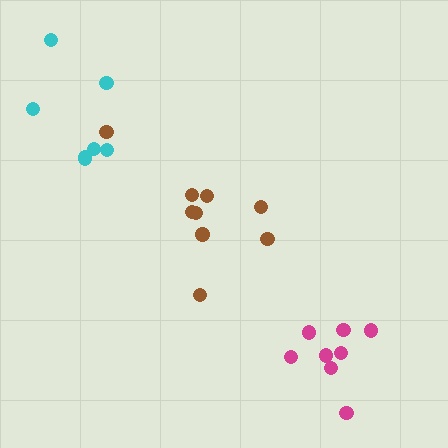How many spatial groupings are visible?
There are 3 spatial groupings.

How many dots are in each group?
Group 1: 9 dots, Group 2: 8 dots, Group 3: 7 dots (24 total).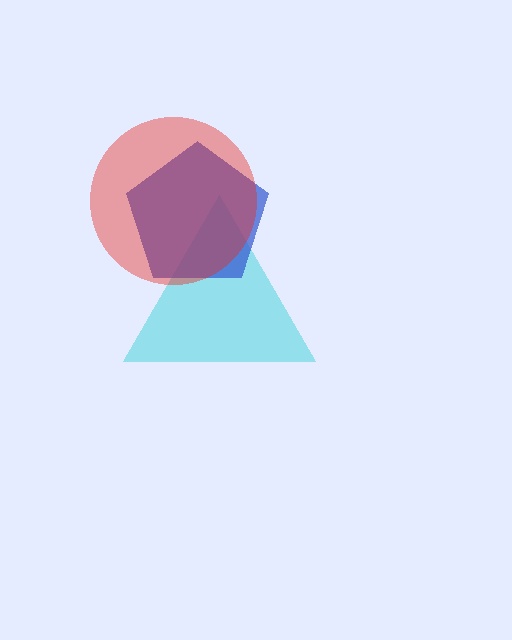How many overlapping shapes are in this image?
There are 3 overlapping shapes in the image.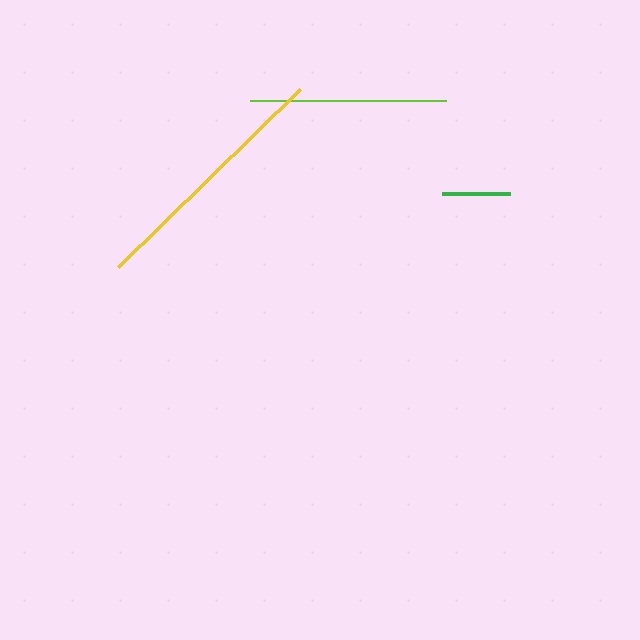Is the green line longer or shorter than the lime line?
The lime line is longer than the green line.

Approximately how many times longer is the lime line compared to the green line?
The lime line is approximately 2.9 times the length of the green line.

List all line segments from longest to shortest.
From longest to shortest: yellow, lime, green.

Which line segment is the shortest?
The green line is the shortest at approximately 68 pixels.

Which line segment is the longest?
The yellow line is the longest at approximately 255 pixels.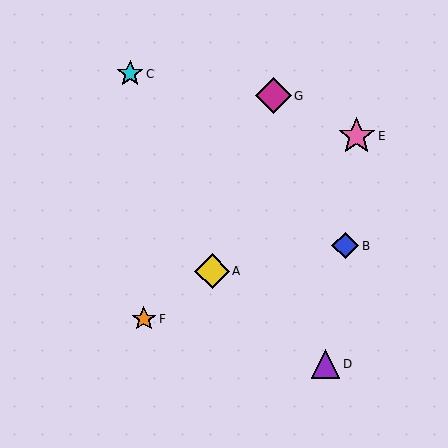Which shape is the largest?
The pink star (labeled E) is the largest.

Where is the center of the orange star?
The center of the orange star is at (144, 319).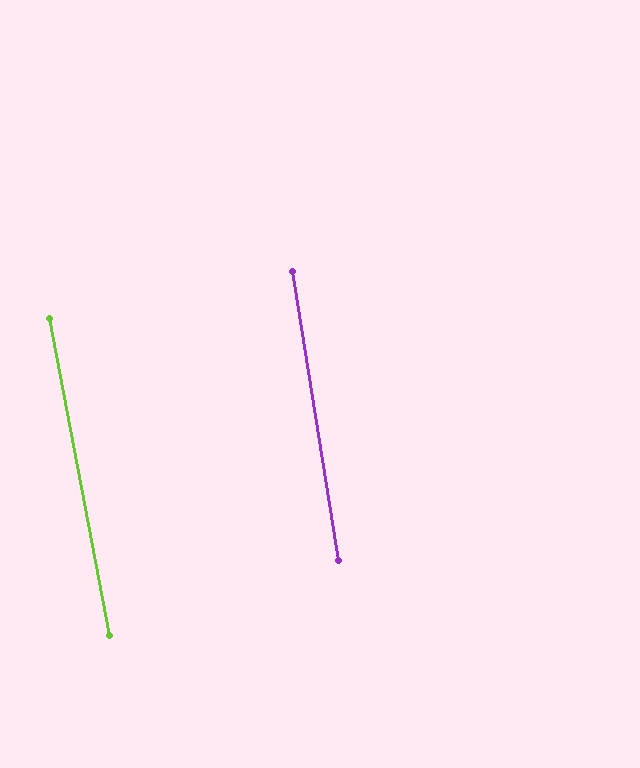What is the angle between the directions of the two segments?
Approximately 2 degrees.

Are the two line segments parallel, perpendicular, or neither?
Parallel — their directions differ by only 1.8°.